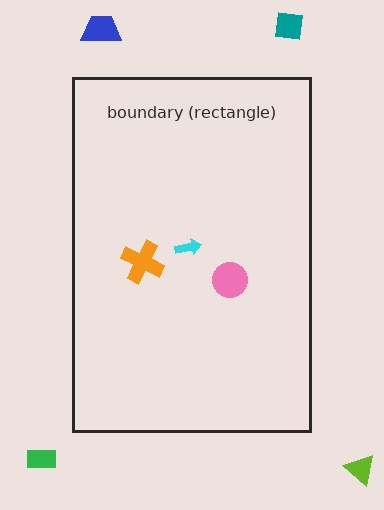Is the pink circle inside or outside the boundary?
Inside.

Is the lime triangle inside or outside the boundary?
Outside.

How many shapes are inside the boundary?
3 inside, 4 outside.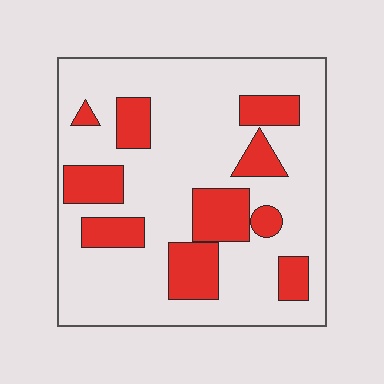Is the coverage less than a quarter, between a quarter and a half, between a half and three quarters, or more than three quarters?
Between a quarter and a half.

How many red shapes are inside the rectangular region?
10.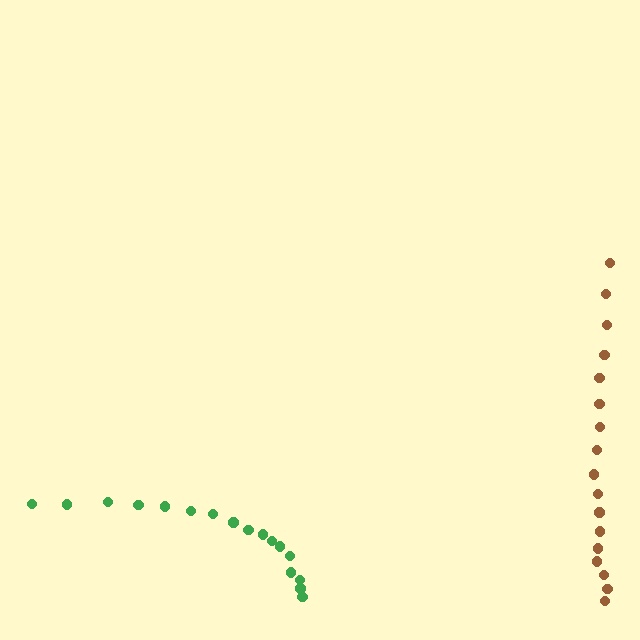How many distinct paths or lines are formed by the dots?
There are 2 distinct paths.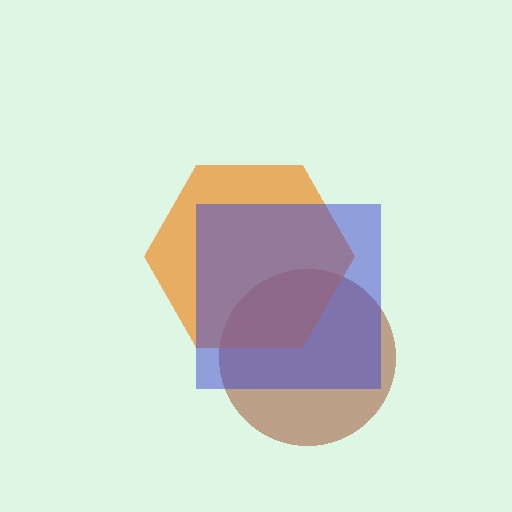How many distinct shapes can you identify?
There are 3 distinct shapes: a brown circle, an orange hexagon, a blue square.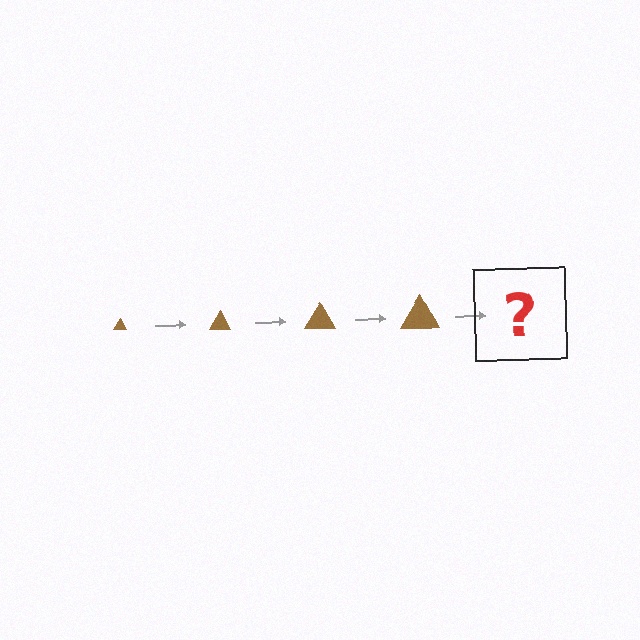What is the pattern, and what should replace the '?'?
The pattern is that the triangle gets progressively larger each step. The '?' should be a brown triangle, larger than the previous one.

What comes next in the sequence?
The next element should be a brown triangle, larger than the previous one.